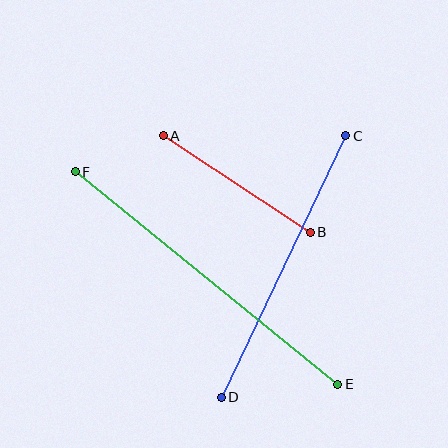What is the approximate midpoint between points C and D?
The midpoint is at approximately (284, 266) pixels.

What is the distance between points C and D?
The distance is approximately 289 pixels.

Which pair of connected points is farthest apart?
Points E and F are farthest apart.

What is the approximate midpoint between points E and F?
The midpoint is at approximately (206, 278) pixels.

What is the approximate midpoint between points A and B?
The midpoint is at approximately (237, 184) pixels.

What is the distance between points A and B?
The distance is approximately 176 pixels.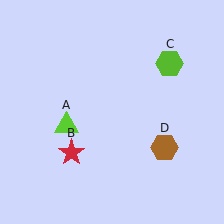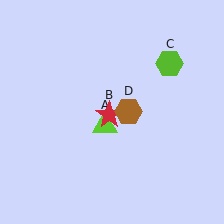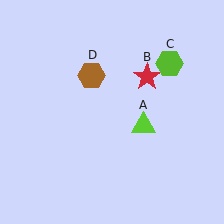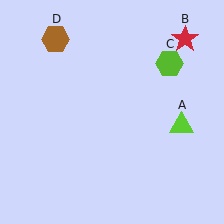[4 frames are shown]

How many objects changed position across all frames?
3 objects changed position: lime triangle (object A), red star (object B), brown hexagon (object D).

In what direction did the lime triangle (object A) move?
The lime triangle (object A) moved right.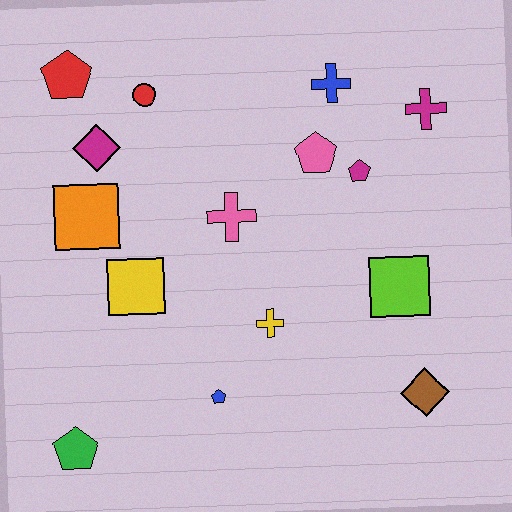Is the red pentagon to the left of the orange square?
Yes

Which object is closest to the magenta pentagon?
The pink pentagon is closest to the magenta pentagon.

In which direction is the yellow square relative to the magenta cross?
The yellow square is to the left of the magenta cross.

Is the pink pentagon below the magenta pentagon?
No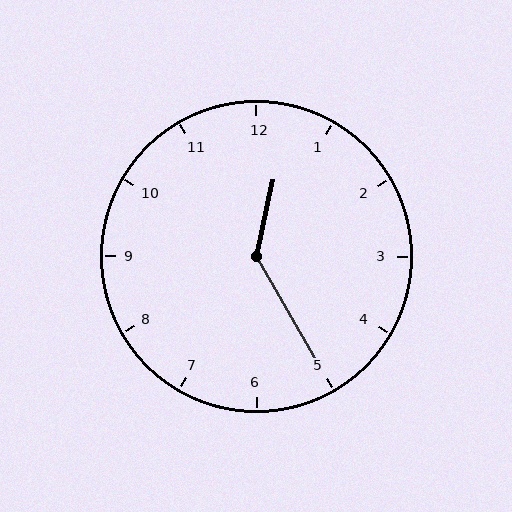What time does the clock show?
12:25.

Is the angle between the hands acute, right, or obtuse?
It is obtuse.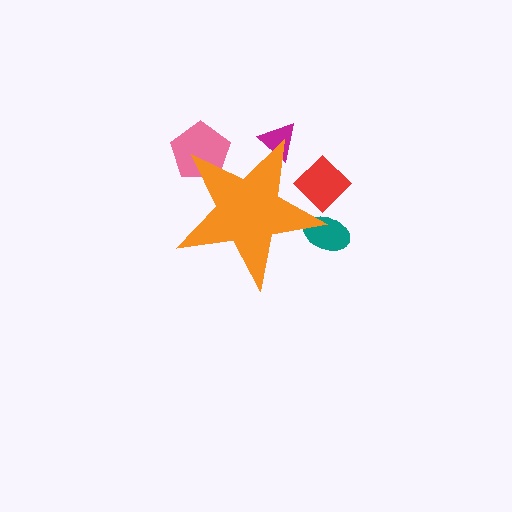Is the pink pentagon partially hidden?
Yes, the pink pentagon is partially hidden behind the orange star.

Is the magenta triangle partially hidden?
Yes, the magenta triangle is partially hidden behind the orange star.